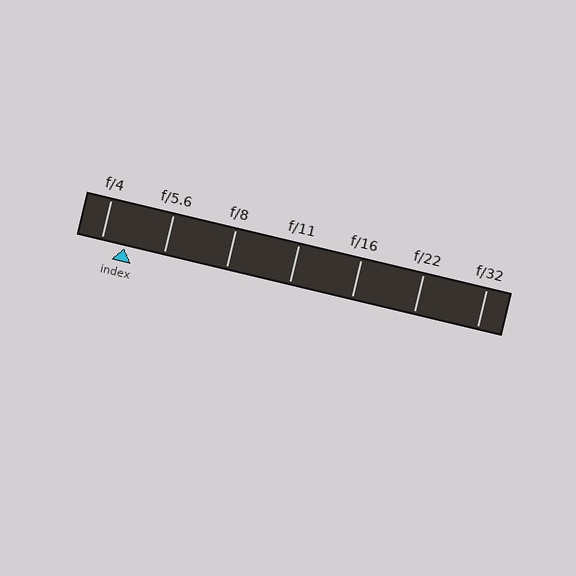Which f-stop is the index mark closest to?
The index mark is closest to f/4.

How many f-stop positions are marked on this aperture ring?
There are 7 f-stop positions marked.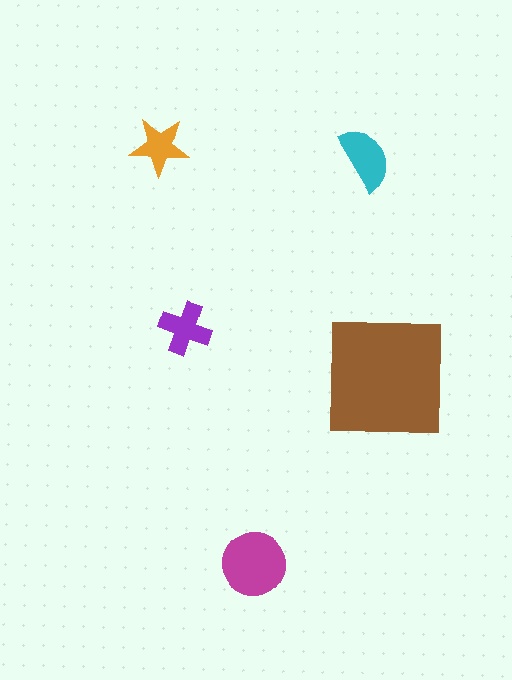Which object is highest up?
The orange star is topmost.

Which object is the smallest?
The orange star.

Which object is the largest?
The brown square.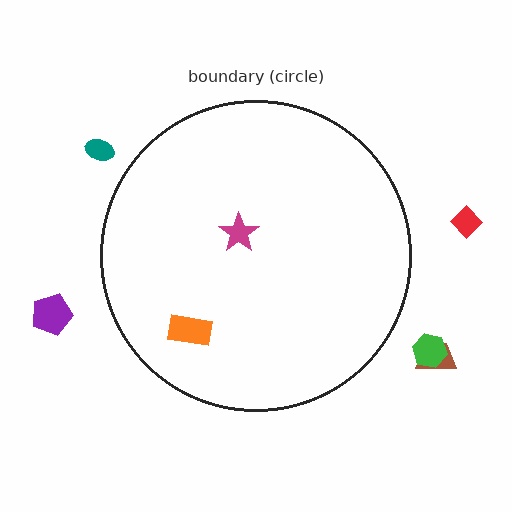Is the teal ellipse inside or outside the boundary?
Outside.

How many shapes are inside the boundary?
2 inside, 5 outside.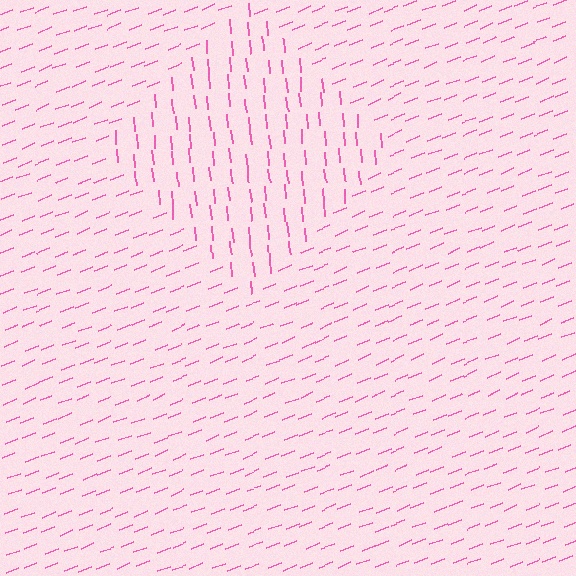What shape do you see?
I see a diamond.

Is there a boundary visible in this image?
Yes, there is a texture boundary formed by a change in line orientation.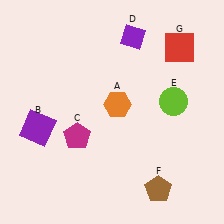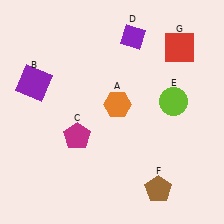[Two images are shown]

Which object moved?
The purple square (B) moved up.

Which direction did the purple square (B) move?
The purple square (B) moved up.